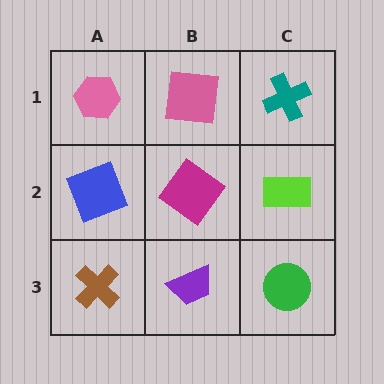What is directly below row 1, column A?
A blue square.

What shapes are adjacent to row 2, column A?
A pink hexagon (row 1, column A), a brown cross (row 3, column A), a magenta diamond (row 2, column B).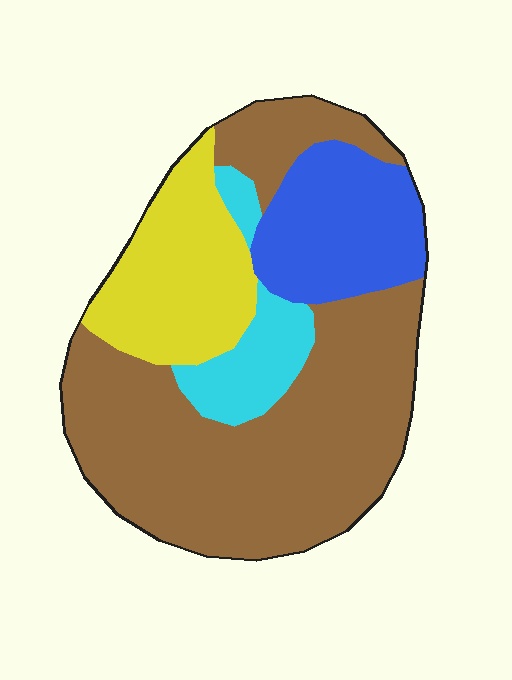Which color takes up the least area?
Cyan, at roughly 10%.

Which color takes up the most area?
Brown, at roughly 55%.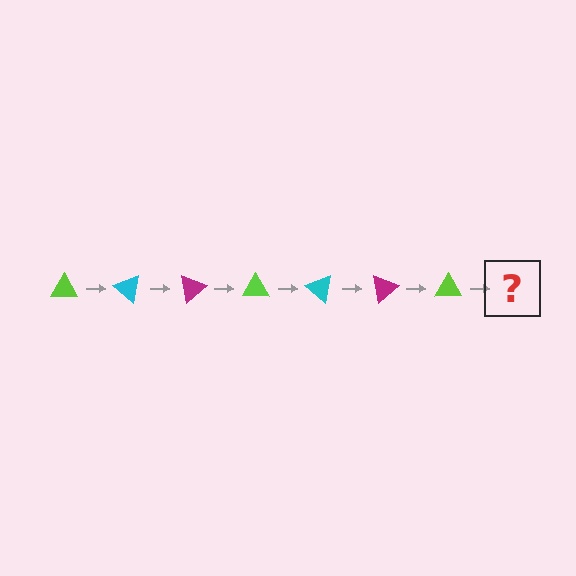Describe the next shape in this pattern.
It should be a cyan triangle, rotated 280 degrees from the start.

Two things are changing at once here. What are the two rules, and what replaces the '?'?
The two rules are that it rotates 40 degrees each step and the color cycles through lime, cyan, and magenta. The '?' should be a cyan triangle, rotated 280 degrees from the start.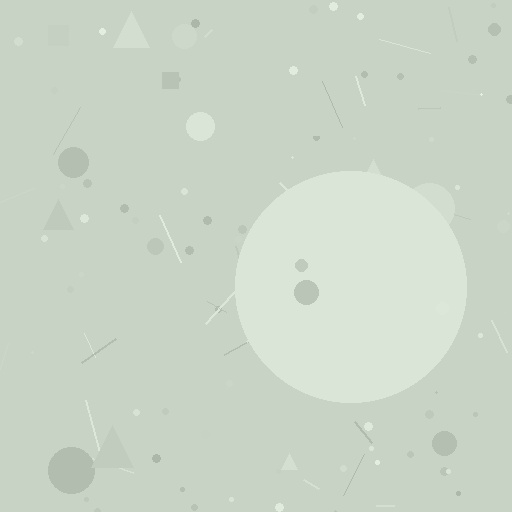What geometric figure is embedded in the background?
A circle is embedded in the background.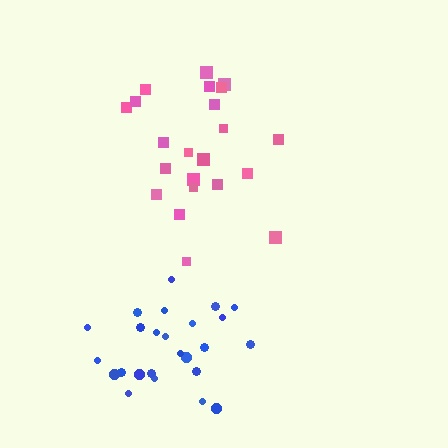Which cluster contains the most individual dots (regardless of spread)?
Blue (25).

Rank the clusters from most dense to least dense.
blue, pink.